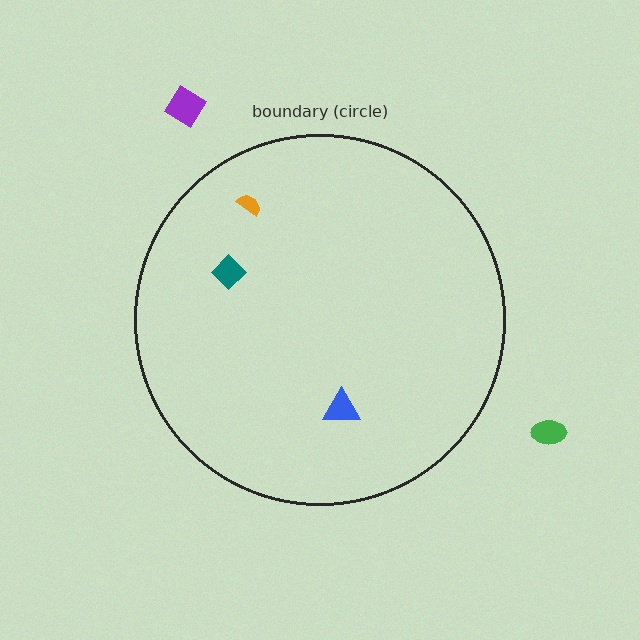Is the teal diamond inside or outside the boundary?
Inside.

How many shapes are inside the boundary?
3 inside, 2 outside.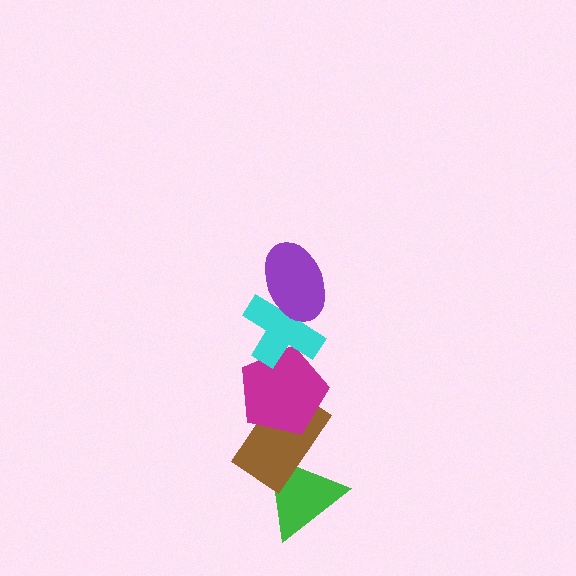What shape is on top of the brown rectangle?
The magenta pentagon is on top of the brown rectangle.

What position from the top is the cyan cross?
The cyan cross is 2nd from the top.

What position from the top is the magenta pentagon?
The magenta pentagon is 3rd from the top.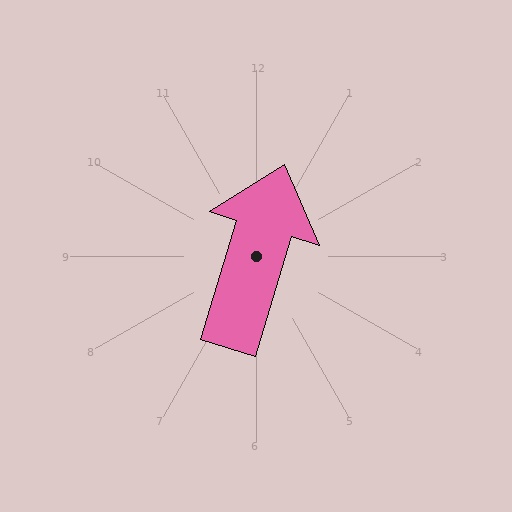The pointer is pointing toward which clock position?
Roughly 1 o'clock.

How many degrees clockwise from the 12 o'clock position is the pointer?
Approximately 17 degrees.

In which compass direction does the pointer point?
North.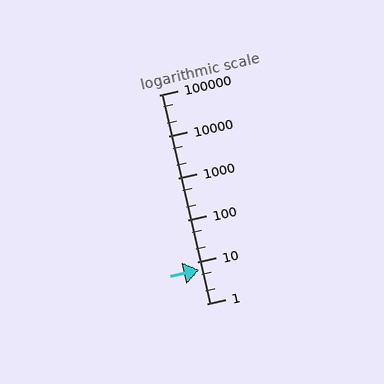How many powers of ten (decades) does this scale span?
The scale spans 5 decades, from 1 to 100000.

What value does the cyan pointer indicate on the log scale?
The pointer indicates approximately 6.5.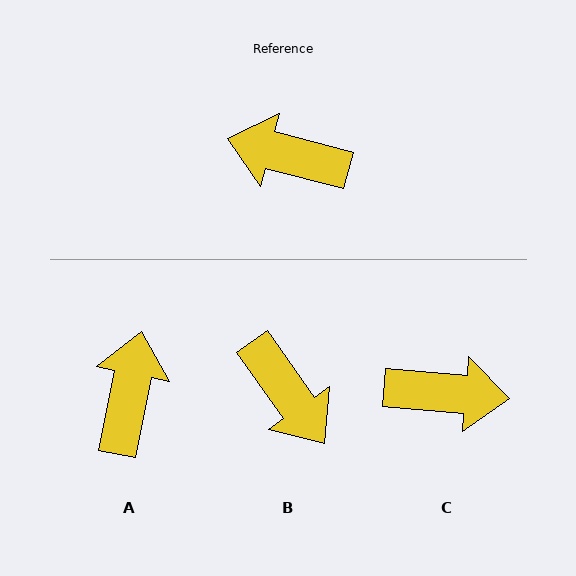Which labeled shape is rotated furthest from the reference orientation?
C, about 170 degrees away.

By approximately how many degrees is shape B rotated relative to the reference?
Approximately 140 degrees counter-clockwise.